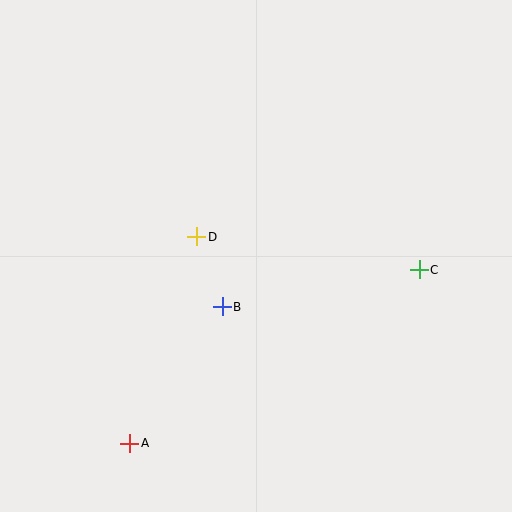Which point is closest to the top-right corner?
Point C is closest to the top-right corner.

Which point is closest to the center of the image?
Point B at (222, 307) is closest to the center.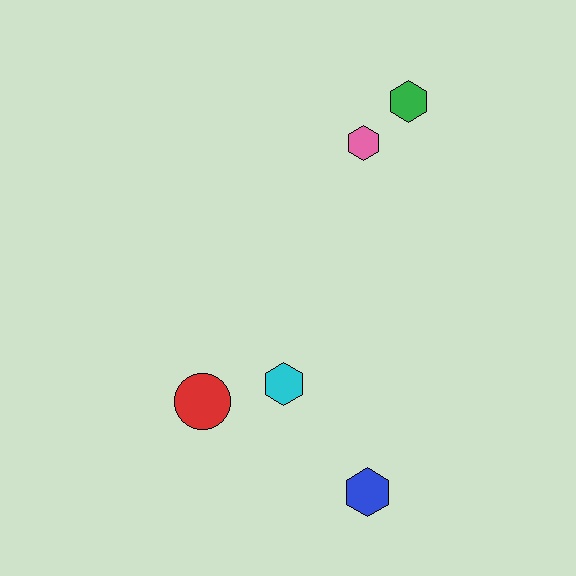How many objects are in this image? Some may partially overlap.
There are 5 objects.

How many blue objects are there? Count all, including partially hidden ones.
There is 1 blue object.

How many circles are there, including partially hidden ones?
There is 1 circle.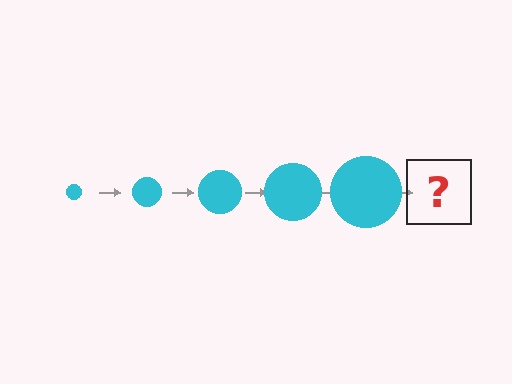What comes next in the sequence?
The next element should be a cyan circle, larger than the previous one.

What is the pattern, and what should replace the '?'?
The pattern is that the circle gets progressively larger each step. The '?' should be a cyan circle, larger than the previous one.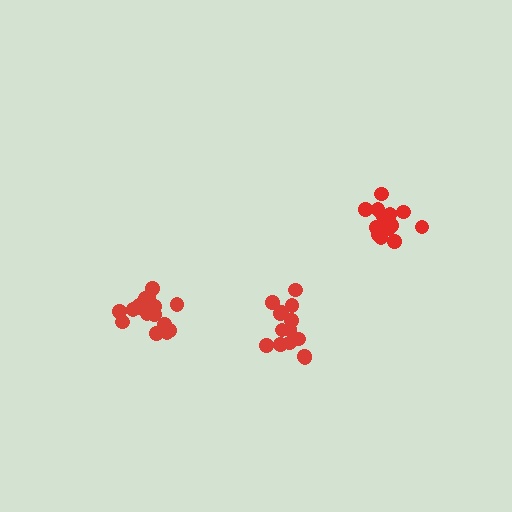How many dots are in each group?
Group 1: 16 dots, Group 2: 14 dots, Group 3: 14 dots (44 total).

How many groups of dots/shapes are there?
There are 3 groups.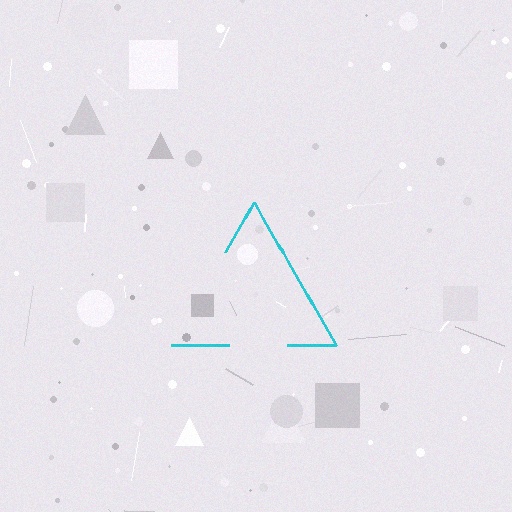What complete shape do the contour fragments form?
The contour fragments form a triangle.